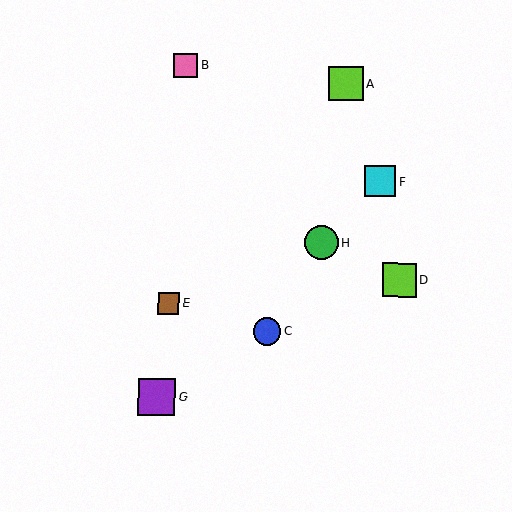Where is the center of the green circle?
The center of the green circle is at (321, 242).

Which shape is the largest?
The purple square (labeled G) is the largest.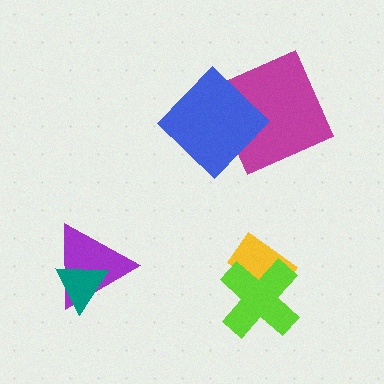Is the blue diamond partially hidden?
No, no other shape covers it.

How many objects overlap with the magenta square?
1 object overlaps with the magenta square.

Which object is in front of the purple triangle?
The teal triangle is in front of the purple triangle.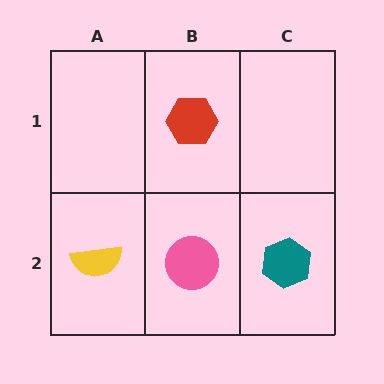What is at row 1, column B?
A red hexagon.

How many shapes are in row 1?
1 shape.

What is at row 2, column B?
A pink circle.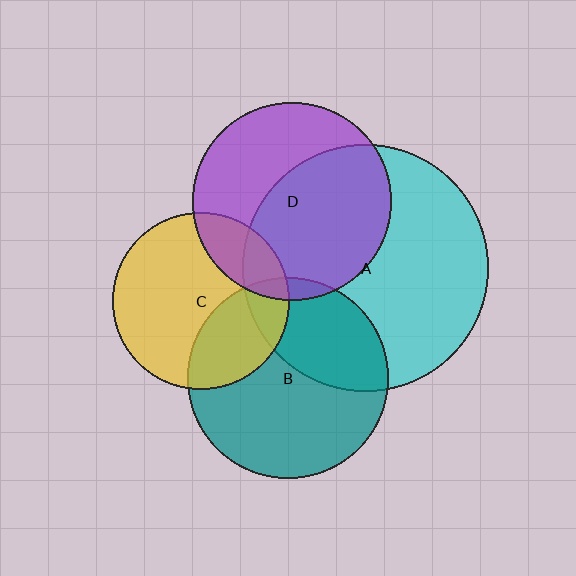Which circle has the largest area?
Circle A (cyan).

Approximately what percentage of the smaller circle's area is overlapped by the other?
Approximately 55%.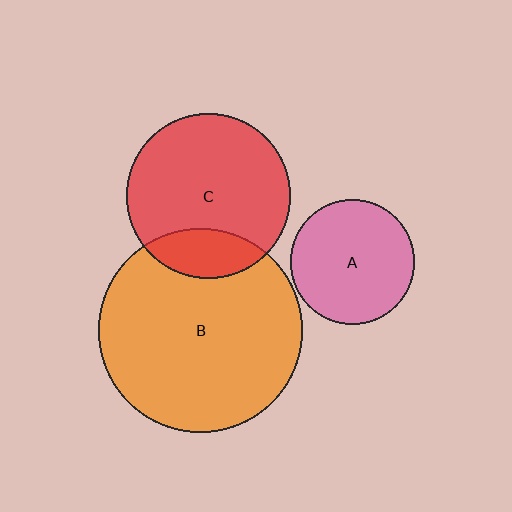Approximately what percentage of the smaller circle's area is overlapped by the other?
Approximately 20%.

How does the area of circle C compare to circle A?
Approximately 1.7 times.